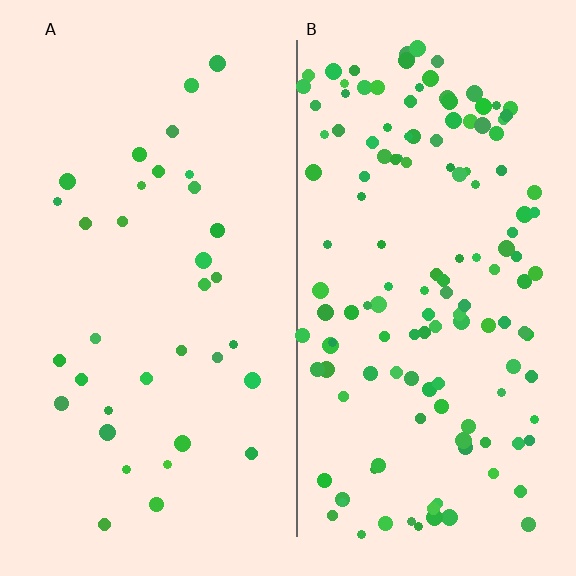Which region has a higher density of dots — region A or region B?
B (the right).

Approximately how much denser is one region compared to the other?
Approximately 4.0× — region B over region A.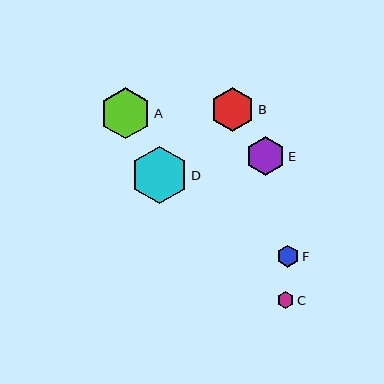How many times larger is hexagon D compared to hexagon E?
Hexagon D is approximately 1.5 times the size of hexagon E.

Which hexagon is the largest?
Hexagon D is the largest with a size of approximately 57 pixels.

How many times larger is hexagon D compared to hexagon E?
Hexagon D is approximately 1.5 times the size of hexagon E.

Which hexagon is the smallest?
Hexagon C is the smallest with a size of approximately 17 pixels.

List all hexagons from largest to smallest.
From largest to smallest: D, A, B, E, F, C.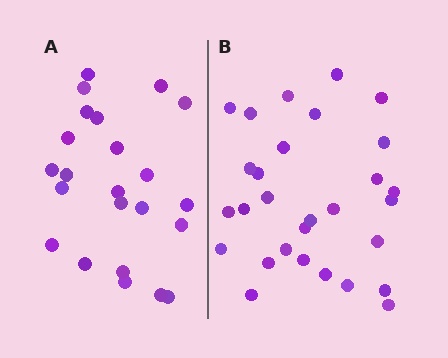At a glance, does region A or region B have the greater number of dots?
Region B (the right region) has more dots.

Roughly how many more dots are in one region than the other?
Region B has about 6 more dots than region A.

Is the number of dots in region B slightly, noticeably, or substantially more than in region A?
Region B has noticeably more, but not dramatically so. The ratio is roughly 1.3 to 1.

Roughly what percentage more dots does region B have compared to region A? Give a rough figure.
About 25% more.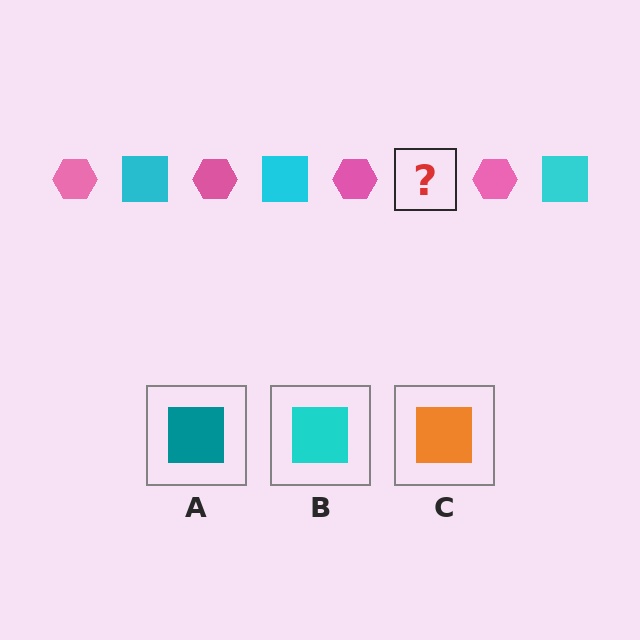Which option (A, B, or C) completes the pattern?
B.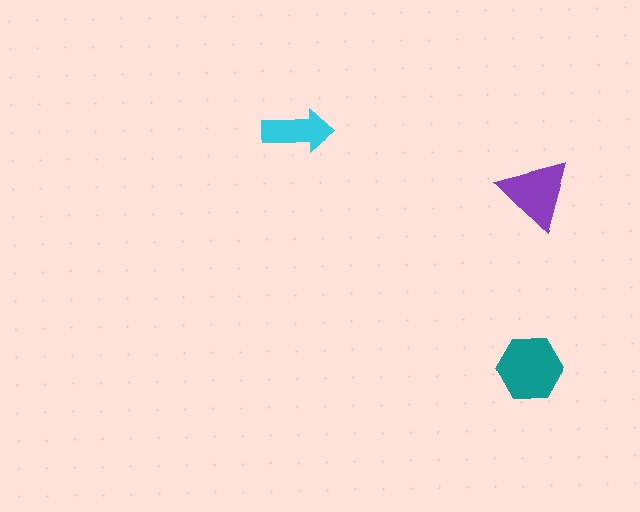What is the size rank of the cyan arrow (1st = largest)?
3rd.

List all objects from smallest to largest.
The cyan arrow, the purple triangle, the teal hexagon.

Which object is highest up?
The cyan arrow is topmost.